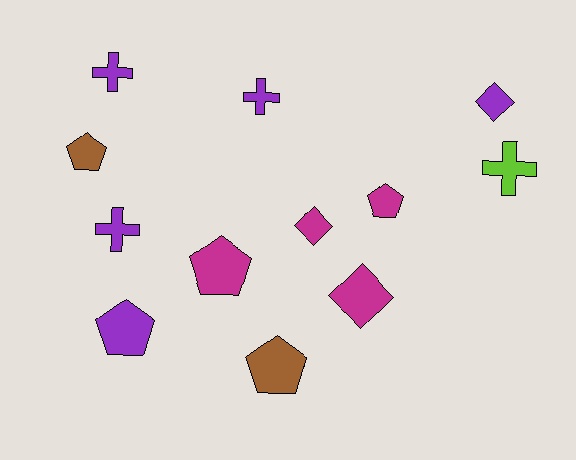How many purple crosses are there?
There are 3 purple crosses.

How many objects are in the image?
There are 12 objects.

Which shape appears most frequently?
Pentagon, with 5 objects.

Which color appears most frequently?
Purple, with 5 objects.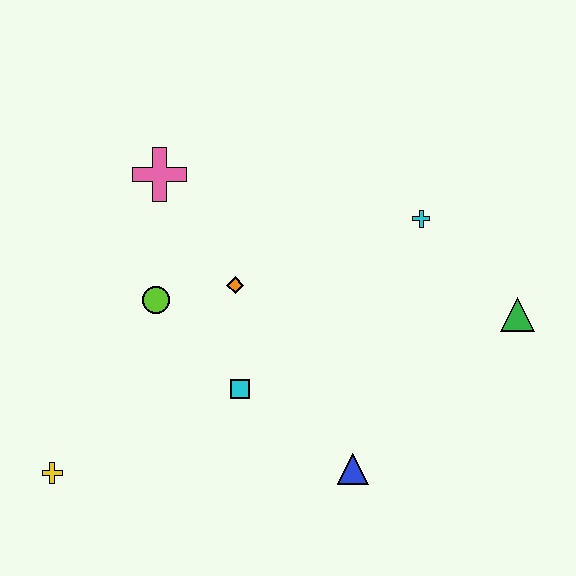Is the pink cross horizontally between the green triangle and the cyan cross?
No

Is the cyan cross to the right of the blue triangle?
Yes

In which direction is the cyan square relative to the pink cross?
The cyan square is below the pink cross.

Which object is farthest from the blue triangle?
The pink cross is farthest from the blue triangle.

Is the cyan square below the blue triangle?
No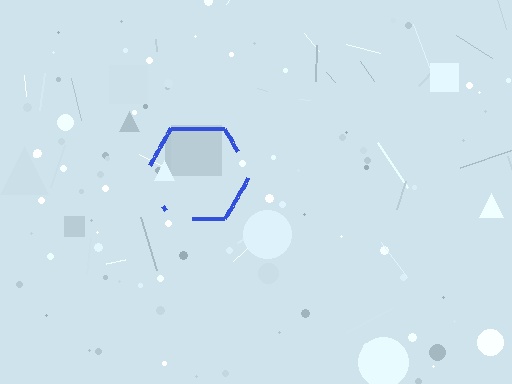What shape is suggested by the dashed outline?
The dashed outline suggests a hexagon.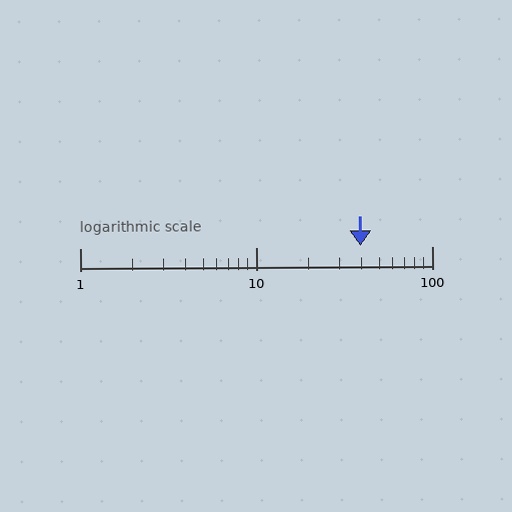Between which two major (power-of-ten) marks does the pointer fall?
The pointer is between 10 and 100.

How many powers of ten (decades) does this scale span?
The scale spans 2 decades, from 1 to 100.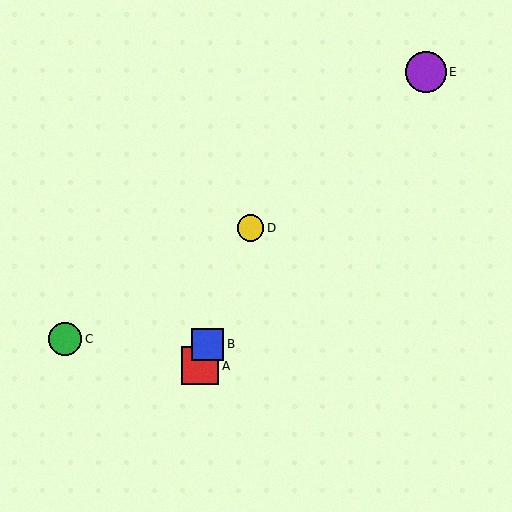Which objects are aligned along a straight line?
Objects A, B, D are aligned along a straight line.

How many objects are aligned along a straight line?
3 objects (A, B, D) are aligned along a straight line.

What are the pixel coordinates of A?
Object A is at (200, 366).